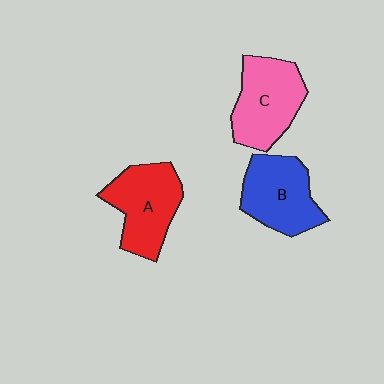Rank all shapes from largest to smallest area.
From largest to smallest: C (pink), A (red), B (blue).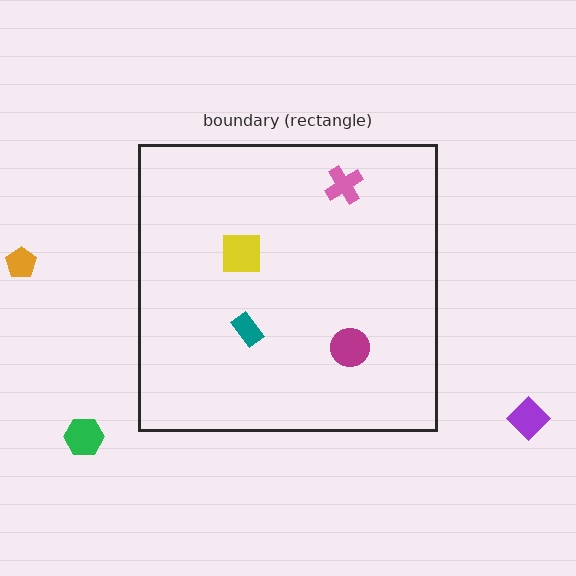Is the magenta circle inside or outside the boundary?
Inside.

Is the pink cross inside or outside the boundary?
Inside.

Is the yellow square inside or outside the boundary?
Inside.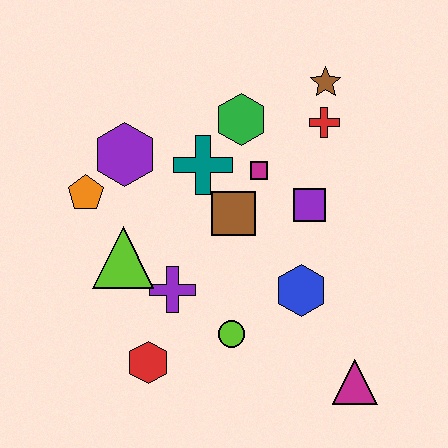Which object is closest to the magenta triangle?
The blue hexagon is closest to the magenta triangle.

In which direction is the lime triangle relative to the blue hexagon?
The lime triangle is to the left of the blue hexagon.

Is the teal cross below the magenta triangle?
No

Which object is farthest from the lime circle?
The brown star is farthest from the lime circle.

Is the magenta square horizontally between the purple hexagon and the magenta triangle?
Yes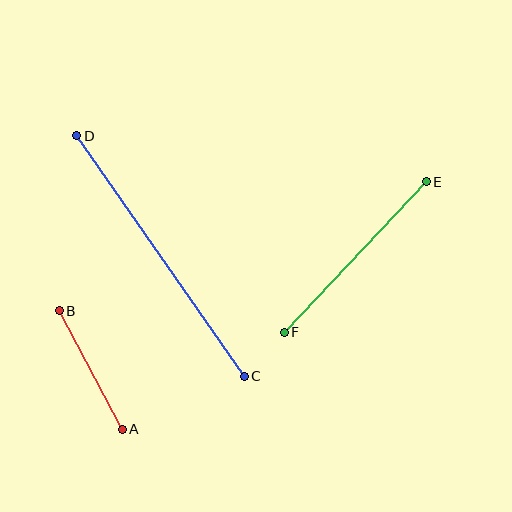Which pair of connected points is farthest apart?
Points C and D are farthest apart.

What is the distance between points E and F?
The distance is approximately 207 pixels.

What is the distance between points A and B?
The distance is approximately 134 pixels.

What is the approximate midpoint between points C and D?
The midpoint is at approximately (160, 256) pixels.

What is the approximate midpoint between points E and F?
The midpoint is at approximately (355, 257) pixels.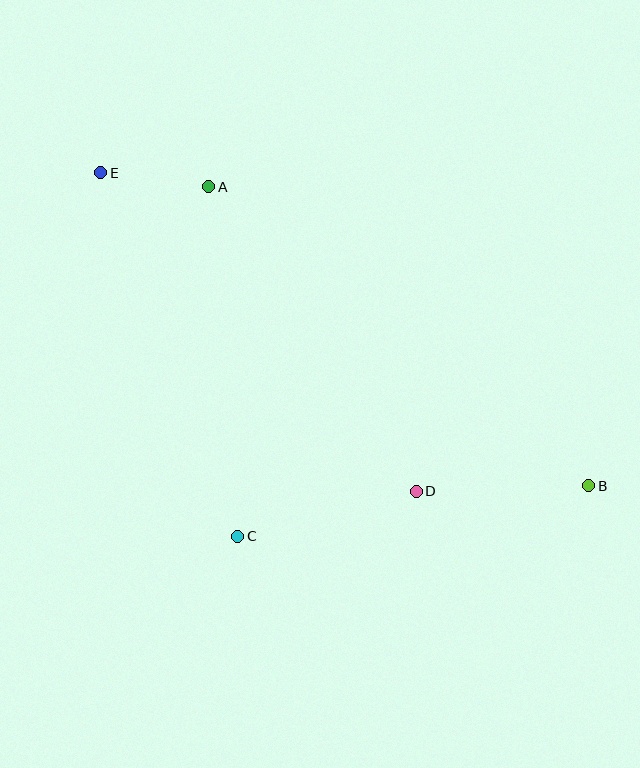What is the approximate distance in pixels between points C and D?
The distance between C and D is approximately 184 pixels.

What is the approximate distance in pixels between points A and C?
The distance between A and C is approximately 350 pixels.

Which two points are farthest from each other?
Points B and E are farthest from each other.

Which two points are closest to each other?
Points A and E are closest to each other.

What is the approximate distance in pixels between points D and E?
The distance between D and E is approximately 448 pixels.